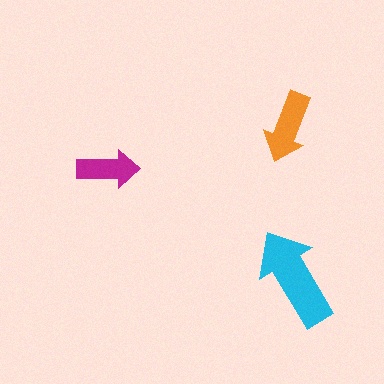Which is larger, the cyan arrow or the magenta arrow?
The cyan one.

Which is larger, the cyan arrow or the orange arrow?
The cyan one.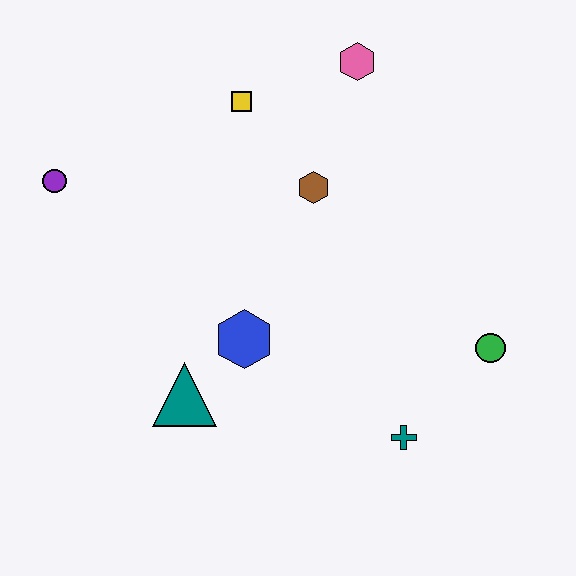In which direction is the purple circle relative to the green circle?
The purple circle is to the left of the green circle.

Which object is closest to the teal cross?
The green circle is closest to the teal cross.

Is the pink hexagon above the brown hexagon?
Yes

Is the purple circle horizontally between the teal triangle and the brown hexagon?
No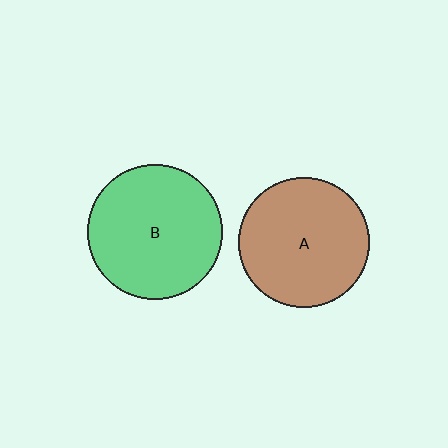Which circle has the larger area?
Circle B (green).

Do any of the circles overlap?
No, none of the circles overlap.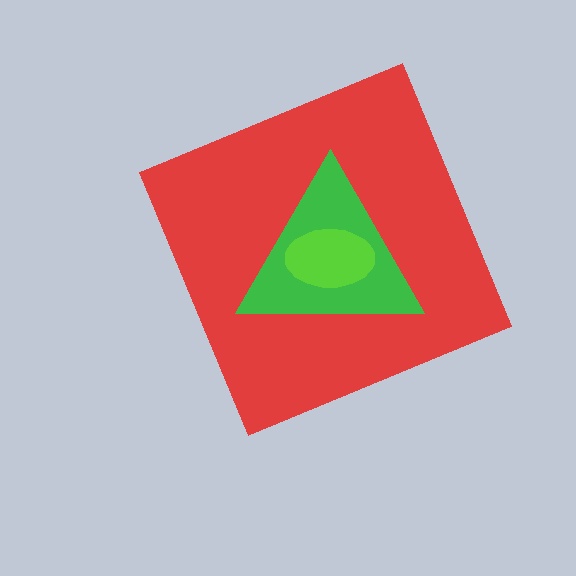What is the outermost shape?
The red diamond.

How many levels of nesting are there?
3.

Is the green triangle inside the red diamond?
Yes.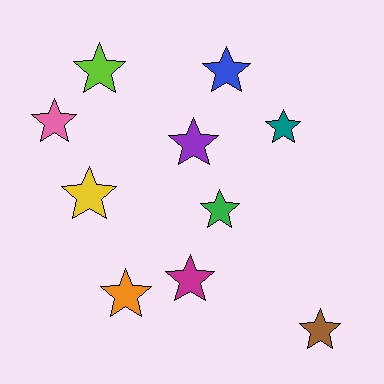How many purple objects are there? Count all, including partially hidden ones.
There is 1 purple object.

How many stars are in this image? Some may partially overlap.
There are 10 stars.